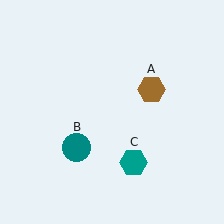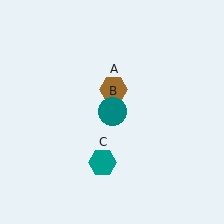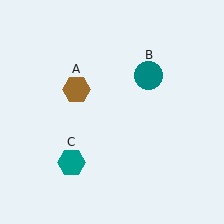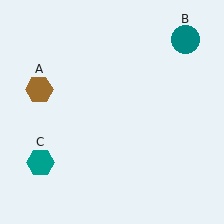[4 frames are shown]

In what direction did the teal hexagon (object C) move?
The teal hexagon (object C) moved left.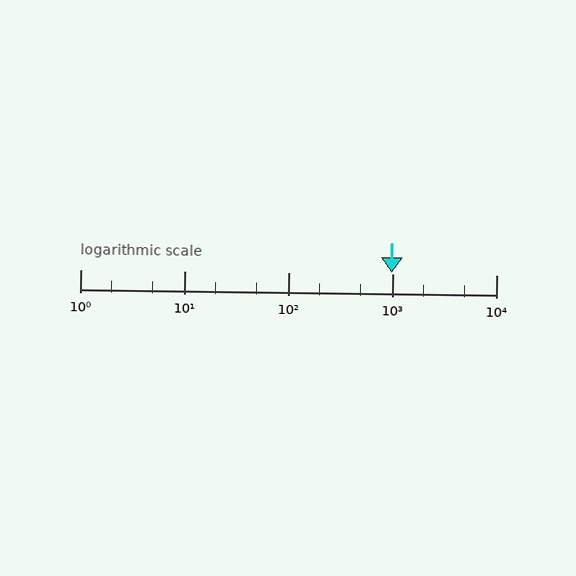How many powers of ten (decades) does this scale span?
The scale spans 4 decades, from 1 to 10000.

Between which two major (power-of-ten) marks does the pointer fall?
The pointer is between 100 and 1000.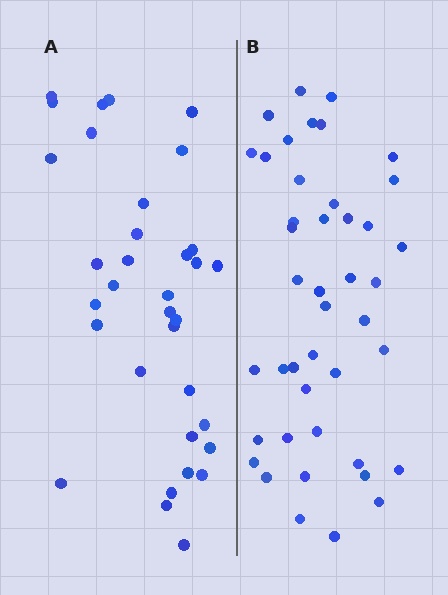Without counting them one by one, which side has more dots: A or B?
Region B (the right region) has more dots.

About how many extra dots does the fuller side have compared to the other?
Region B has roughly 8 or so more dots than region A.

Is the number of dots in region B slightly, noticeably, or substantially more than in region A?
Region B has noticeably more, but not dramatically so. The ratio is roughly 1.3 to 1.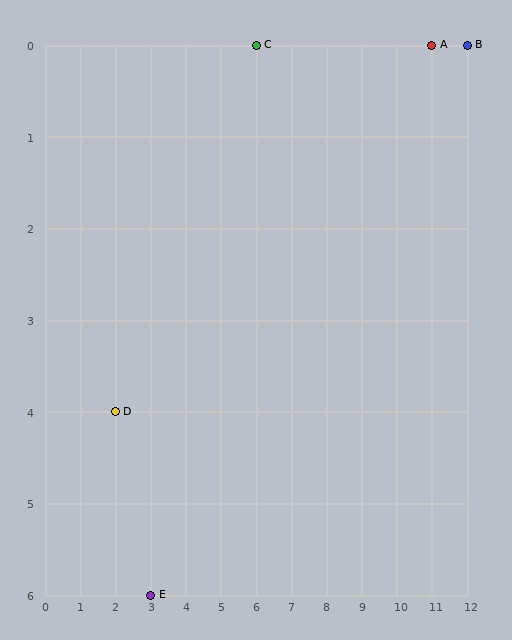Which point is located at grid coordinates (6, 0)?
Point C is at (6, 0).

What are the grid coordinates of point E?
Point E is at grid coordinates (3, 6).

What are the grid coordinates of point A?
Point A is at grid coordinates (11, 0).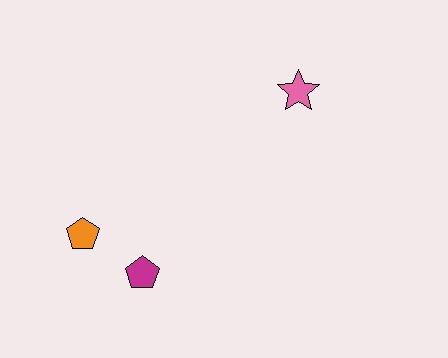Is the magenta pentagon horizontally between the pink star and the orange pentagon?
Yes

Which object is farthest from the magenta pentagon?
The pink star is farthest from the magenta pentagon.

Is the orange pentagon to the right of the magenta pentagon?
No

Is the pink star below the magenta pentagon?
No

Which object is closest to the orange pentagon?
The magenta pentagon is closest to the orange pentagon.